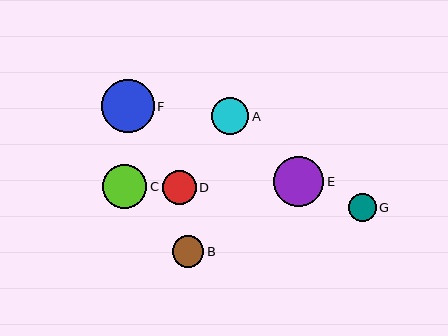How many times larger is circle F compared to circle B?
Circle F is approximately 1.7 times the size of circle B.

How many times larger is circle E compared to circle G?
Circle E is approximately 1.8 times the size of circle G.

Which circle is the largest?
Circle F is the largest with a size of approximately 53 pixels.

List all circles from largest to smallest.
From largest to smallest: F, E, C, A, D, B, G.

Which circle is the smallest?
Circle G is the smallest with a size of approximately 28 pixels.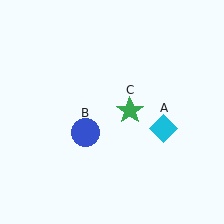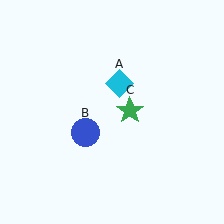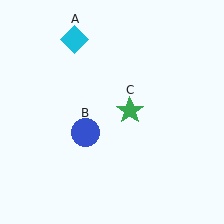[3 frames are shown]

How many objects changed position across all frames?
1 object changed position: cyan diamond (object A).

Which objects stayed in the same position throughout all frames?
Blue circle (object B) and green star (object C) remained stationary.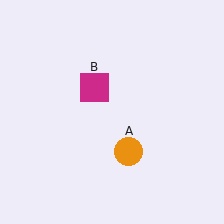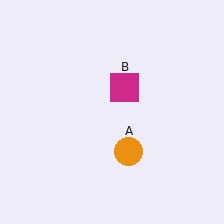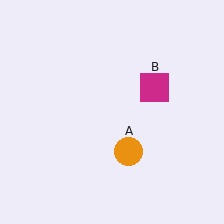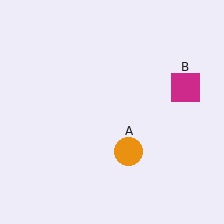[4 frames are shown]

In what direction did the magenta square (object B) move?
The magenta square (object B) moved right.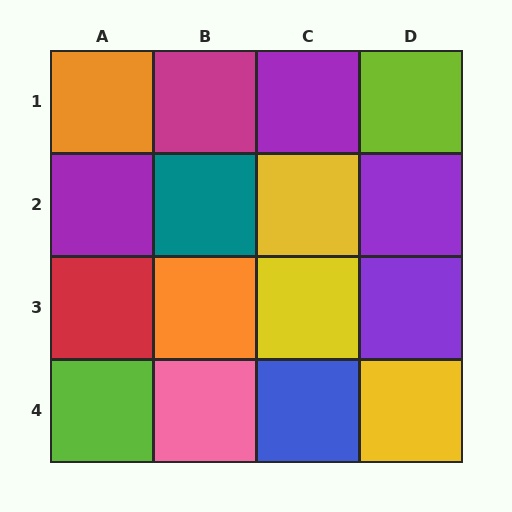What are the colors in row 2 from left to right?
Purple, teal, yellow, purple.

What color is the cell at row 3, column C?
Yellow.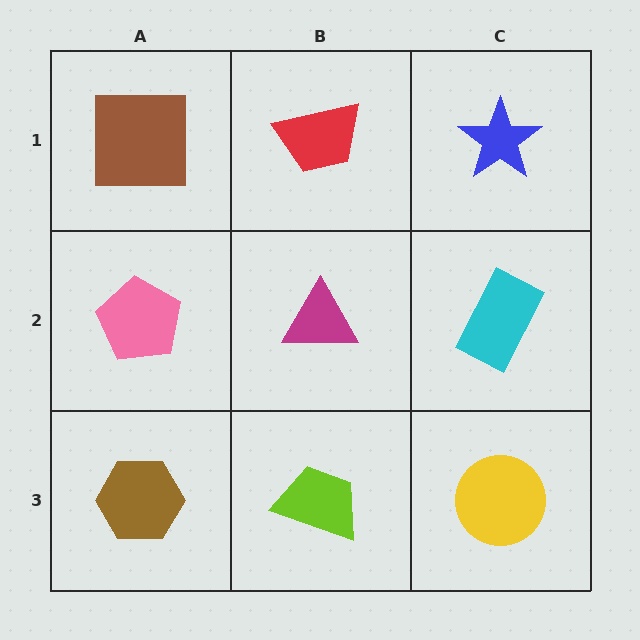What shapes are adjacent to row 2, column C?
A blue star (row 1, column C), a yellow circle (row 3, column C), a magenta triangle (row 2, column B).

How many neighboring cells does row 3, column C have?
2.